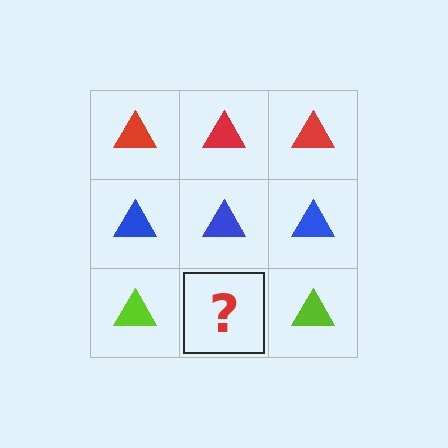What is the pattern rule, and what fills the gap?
The rule is that each row has a consistent color. The gap should be filled with a lime triangle.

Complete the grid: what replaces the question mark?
The question mark should be replaced with a lime triangle.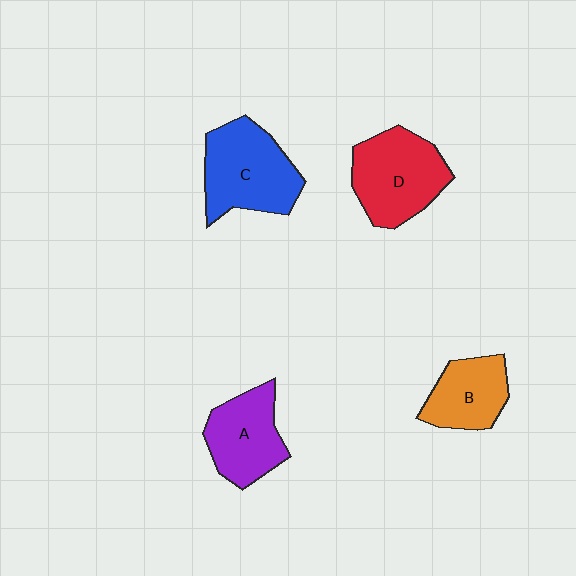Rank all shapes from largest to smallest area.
From largest to smallest: C (blue), D (red), A (purple), B (orange).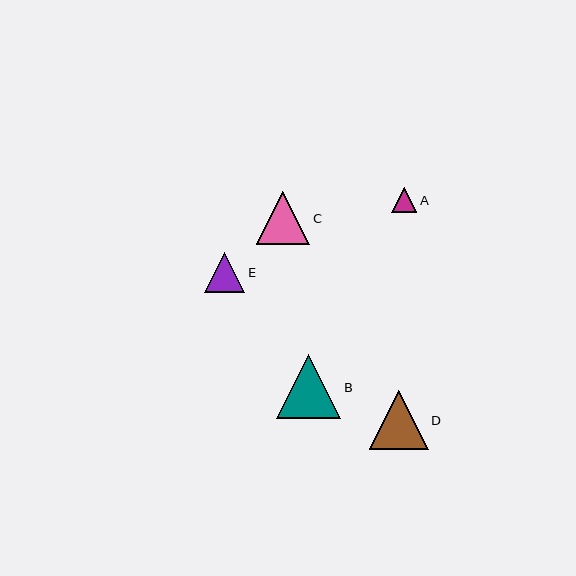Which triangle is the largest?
Triangle B is the largest with a size of approximately 64 pixels.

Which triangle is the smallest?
Triangle A is the smallest with a size of approximately 25 pixels.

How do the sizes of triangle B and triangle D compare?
Triangle B and triangle D are approximately the same size.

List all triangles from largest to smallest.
From largest to smallest: B, D, C, E, A.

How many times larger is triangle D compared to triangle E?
Triangle D is approximately 1.4 times the size of triangle E.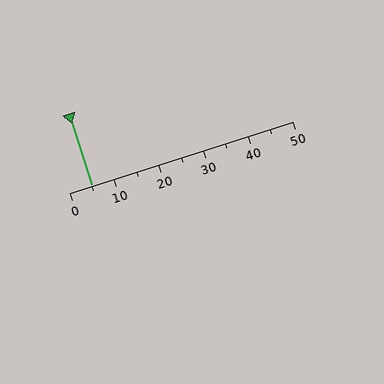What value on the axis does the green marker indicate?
The marker indicates approximately 5.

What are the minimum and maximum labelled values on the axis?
The axis runs from 0 to 50.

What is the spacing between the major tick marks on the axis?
The major ticks are spaced 10 apart.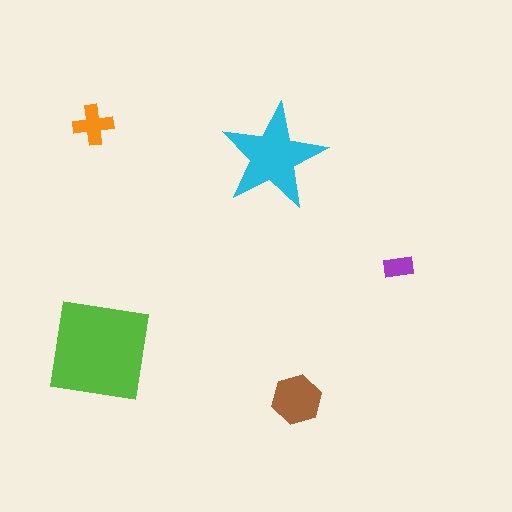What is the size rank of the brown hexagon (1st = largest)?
3rd.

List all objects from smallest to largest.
The purple rectangle, the orange cross, the brown hexagon, the cyan star, the lime square.